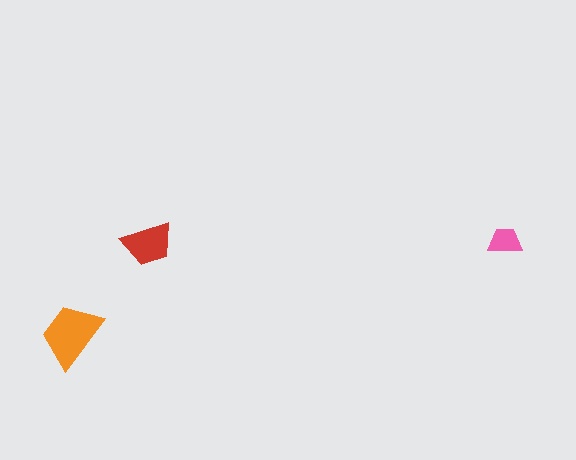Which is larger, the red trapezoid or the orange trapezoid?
The orange one.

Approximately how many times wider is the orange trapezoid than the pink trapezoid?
About 2 times wider.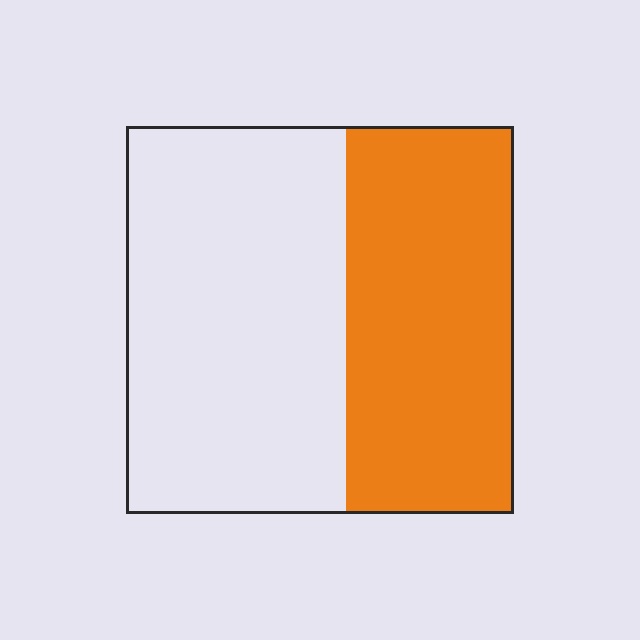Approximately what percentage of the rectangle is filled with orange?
Approximately 45%.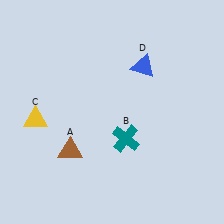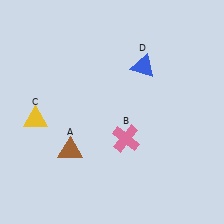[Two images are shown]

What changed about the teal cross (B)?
In Image 1, B is teal. In Image 2, it changed to pink.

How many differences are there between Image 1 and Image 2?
There is 1 difference between the two images.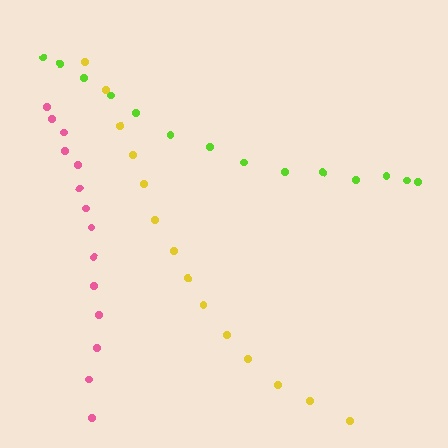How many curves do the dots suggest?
There are 3 distinct paths.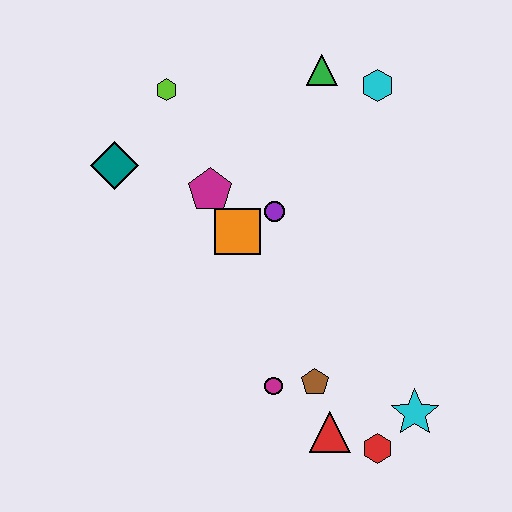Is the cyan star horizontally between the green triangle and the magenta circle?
No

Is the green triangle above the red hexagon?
Yes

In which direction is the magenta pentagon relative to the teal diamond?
The magenta pentagon is to the right of the teal diamond.